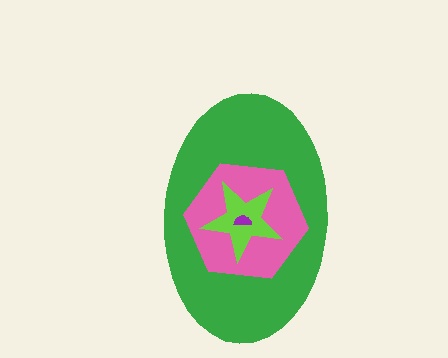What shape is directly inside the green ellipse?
The pink hexagon.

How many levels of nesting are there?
4.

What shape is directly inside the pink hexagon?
The lime star.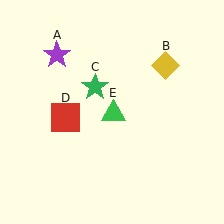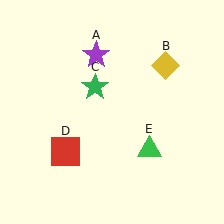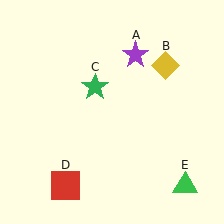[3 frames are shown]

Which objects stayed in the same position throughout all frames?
Yellow diamond (object B) and green star (object C) remained stationary.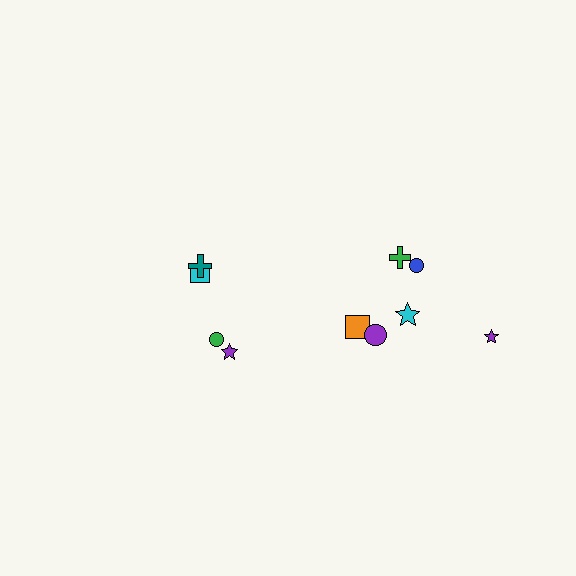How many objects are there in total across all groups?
There are 10 objects.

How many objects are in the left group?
There are 4 objects.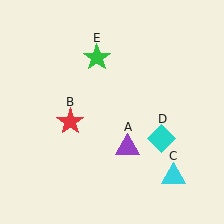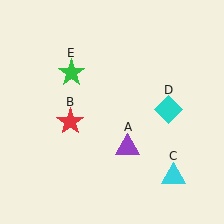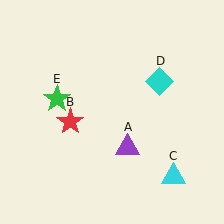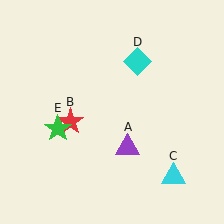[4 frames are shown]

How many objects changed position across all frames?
2 objects changed position: cyan diamond (object D), green star (object E).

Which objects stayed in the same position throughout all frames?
Purple triangle (object A) and red star (object B) and cyan triangle (object C) remained stationary.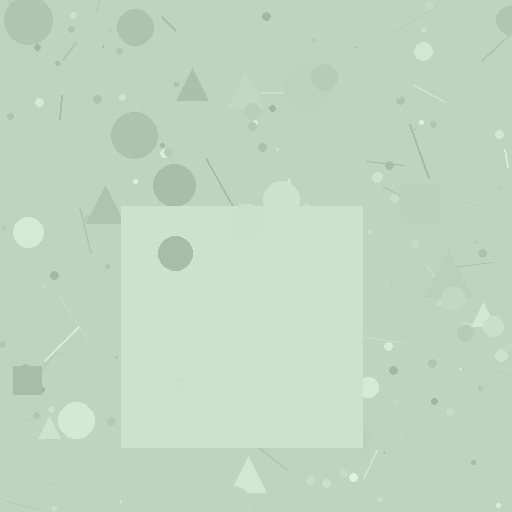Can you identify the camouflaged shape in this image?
The camouflaged shape is a square.